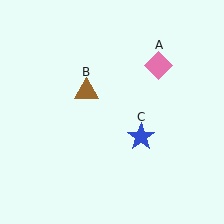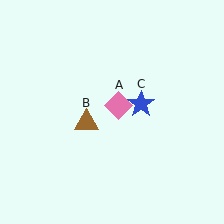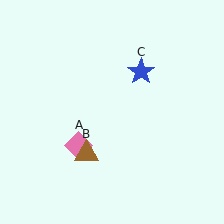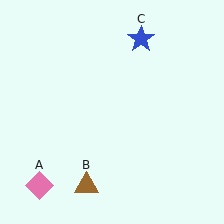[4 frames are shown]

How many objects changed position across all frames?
3 objects changed position: pink diamond (object A), brown triangle (object B), blue star (object C).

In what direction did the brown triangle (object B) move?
The brown triangle (object B) moved down.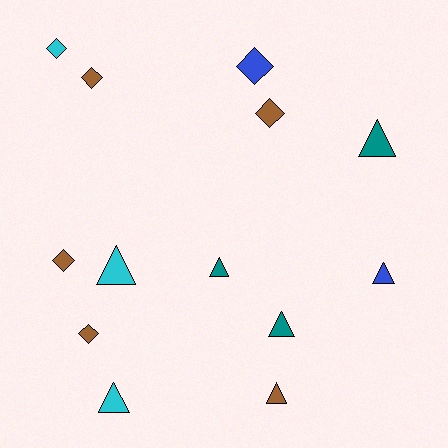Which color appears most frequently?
Brown, with 5 objects.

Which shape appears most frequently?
Triangle, with 7 objects.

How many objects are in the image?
There are 13 objects.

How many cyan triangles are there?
There are 2 cyan triangles.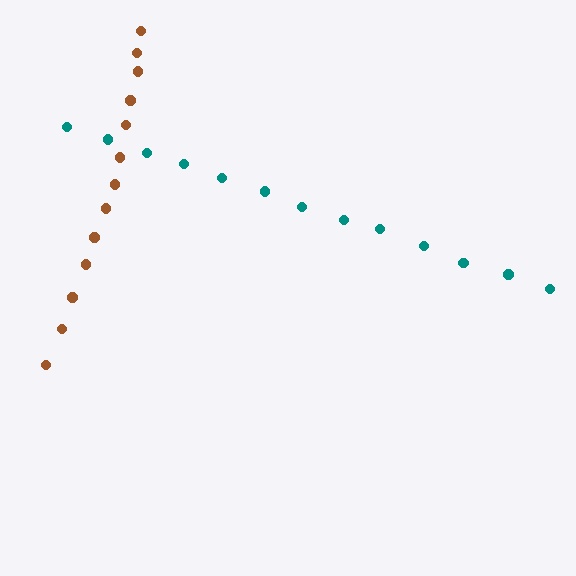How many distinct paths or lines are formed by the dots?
There are 2 distinct paths.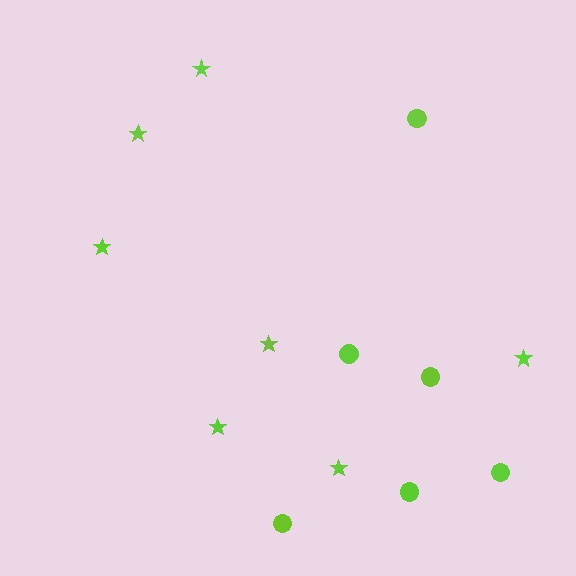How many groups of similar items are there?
There are 2 groups: one group of circles (6) and one group of stars (7).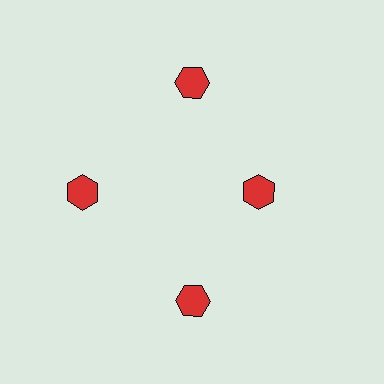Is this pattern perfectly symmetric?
No. The 4 red hexagons are arranged in a ring, but one element near the 3 o'clock position is pulled inward toward the center, breaking the 4-fold rotational symmetry.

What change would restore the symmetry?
The symmetry would be restored by moving it outward, back onto the ring so that all 4 hexagons sit at equal angles and equal distance from the center.